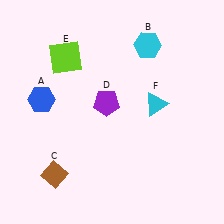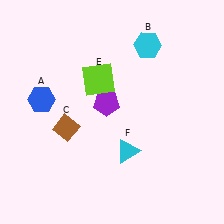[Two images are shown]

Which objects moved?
The objects that moved are: the brown diamond (C), the lime square (E), the cyan triangle (F).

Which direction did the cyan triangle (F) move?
The cyan triangle (F) moved down.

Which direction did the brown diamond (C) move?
The brown diamond (C) moved up.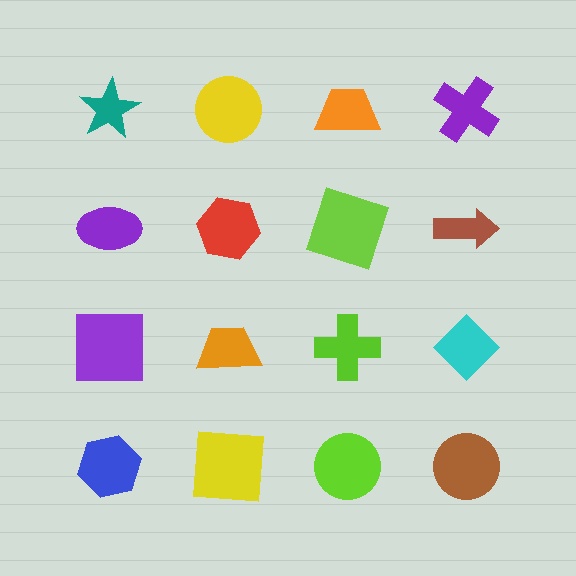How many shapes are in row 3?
4 shapes.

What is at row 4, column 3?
A lime circle.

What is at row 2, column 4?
A brown arrow.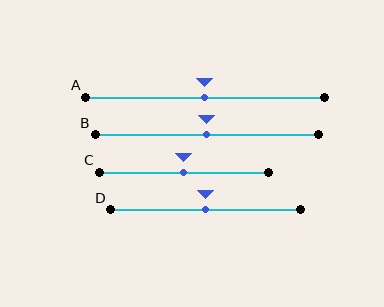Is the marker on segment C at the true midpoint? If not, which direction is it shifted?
Yes, the marker on segment C is at the true midpoint.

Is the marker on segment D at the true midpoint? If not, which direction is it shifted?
Yes, the marker on segment D is at the true midpoint.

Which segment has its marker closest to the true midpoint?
Segment A has its marker closest to the true midpoint.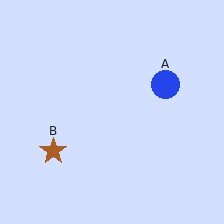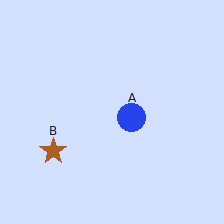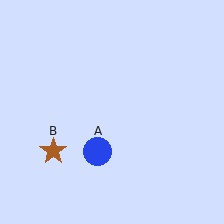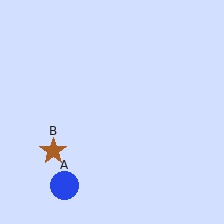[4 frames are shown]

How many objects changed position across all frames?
1 object changed position: blue circle (object A).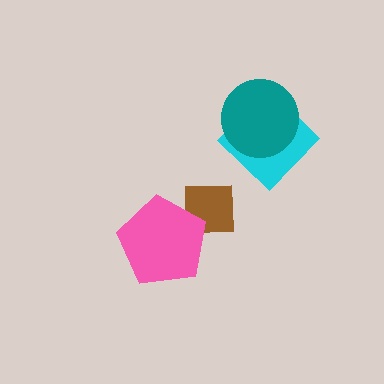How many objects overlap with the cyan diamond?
1 object overlaps with the cyan diamond.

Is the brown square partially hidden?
Yes, it is partially covered by another shape.